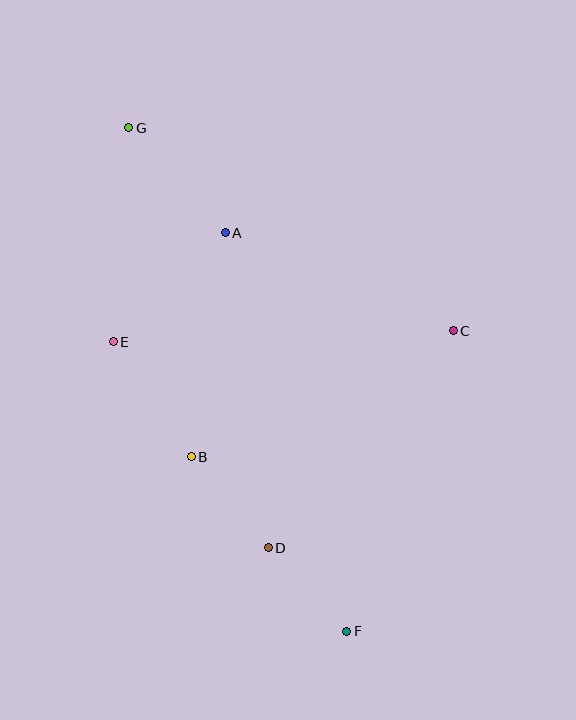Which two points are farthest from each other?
Points F and G are farthest from each other.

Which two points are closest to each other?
Points D and F are closest to each other.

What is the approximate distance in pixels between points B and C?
The distance between B and C is approximately 291 pixels.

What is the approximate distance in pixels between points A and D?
The distance between A and D is approximately 317 pixels.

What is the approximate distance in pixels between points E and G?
The distance between E and G is approximately 215 pixels.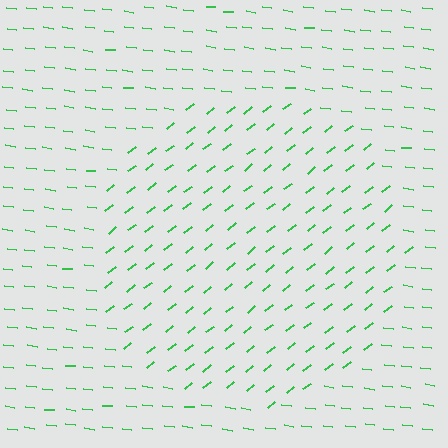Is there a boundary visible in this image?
Yes, there is a texture boundary formed by a change in line orientation.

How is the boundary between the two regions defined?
The boundary is defined purely by a change in line orientation (approximately 45 degrees difference). All lines are the same color and thickness.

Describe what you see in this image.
The image is filled with small green line segments. A circle region in the image has lines oriented differently from the surrounding lines, creating a visible texture boundary.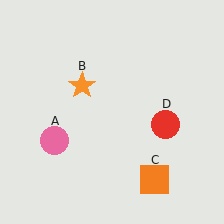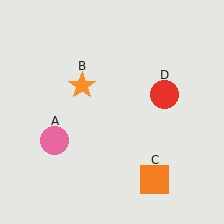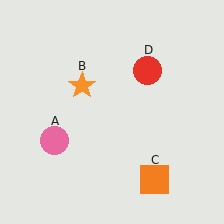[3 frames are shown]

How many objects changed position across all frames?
1 object changed position: red circle (object D).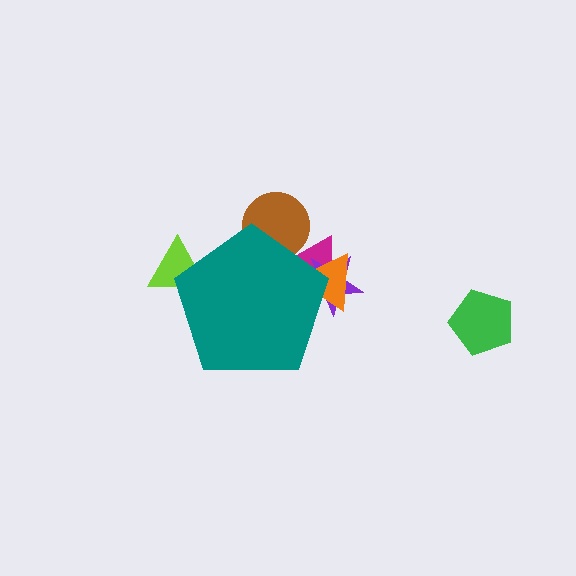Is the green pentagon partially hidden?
No, the green pentagon is fully visible.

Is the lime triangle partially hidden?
Yes, the lime triangle is partially hidden behind the teal pentagon.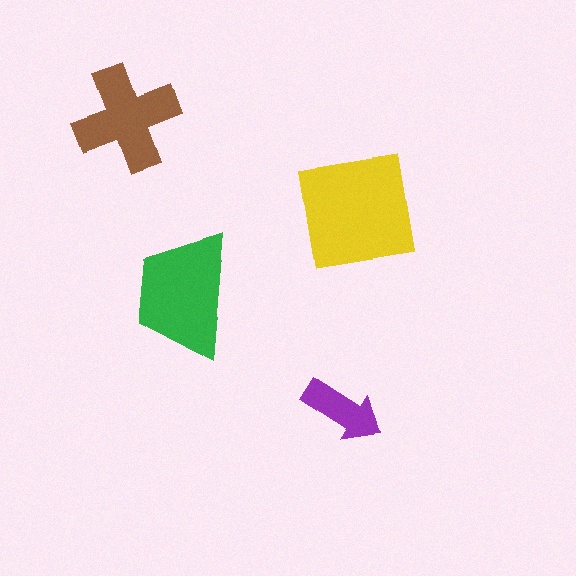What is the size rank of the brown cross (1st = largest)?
3rd.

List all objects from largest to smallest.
The yellow square, the green trapezoid, the brown cross, the purple arrow.